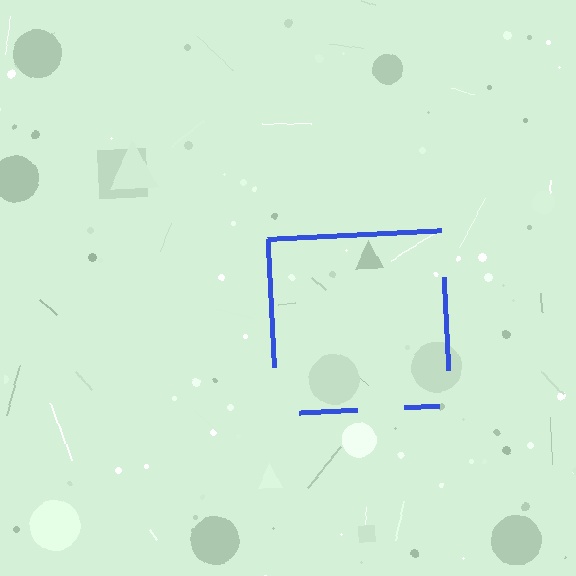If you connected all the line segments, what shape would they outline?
They would outline a square.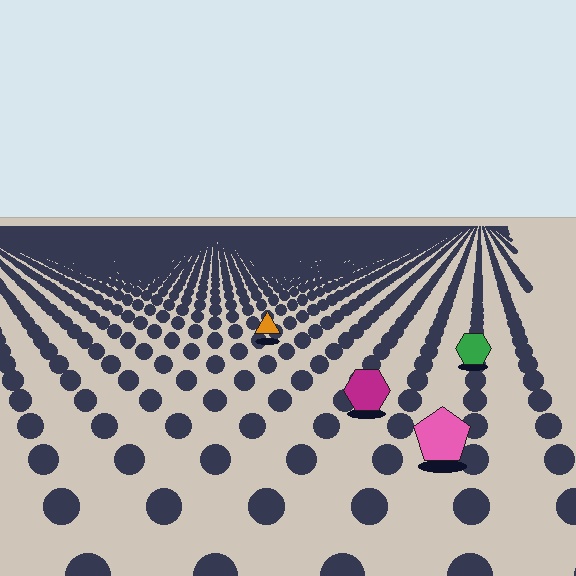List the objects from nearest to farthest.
From nearest to farthest: the pink pentagon, the magenta hexagon, the green hexagon, the orange triangle.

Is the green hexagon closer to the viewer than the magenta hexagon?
No. The magenta hexagon is closer — you can tell from the texture gradient: the ground texture is coarser near it.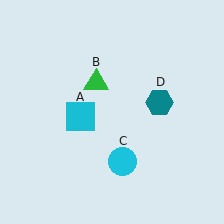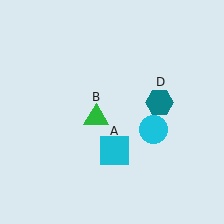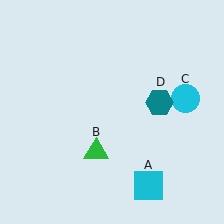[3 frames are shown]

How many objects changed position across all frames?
3 objects changed position: cyan square (object A), green triangle (object B), cyan circle (object C).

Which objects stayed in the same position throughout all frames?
Teal hexagon (object D) remained stationary.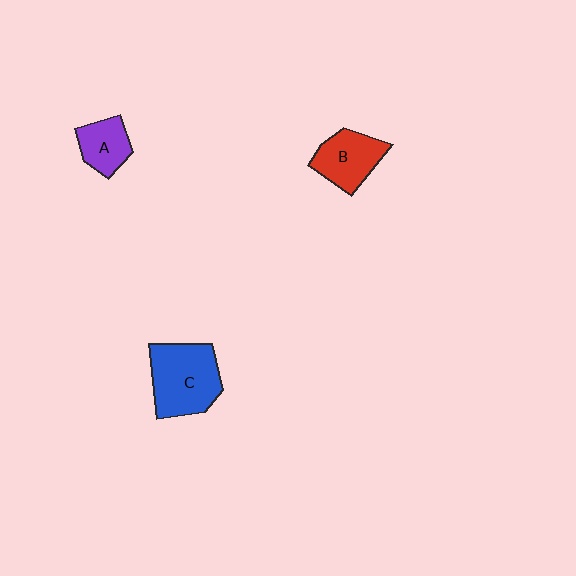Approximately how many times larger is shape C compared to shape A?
Approximately 1.9 times.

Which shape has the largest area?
Shape C (blue).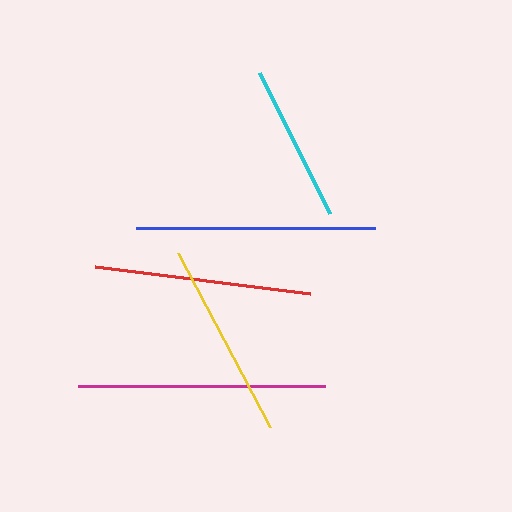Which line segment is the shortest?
The cyan line is the shortest at approximately 158 pixels.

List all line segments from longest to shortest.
From longest to shortest: magenta, blue, red, yellow, cyan.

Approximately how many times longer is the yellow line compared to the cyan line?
The yellow line is approximately 1.2 times the length of the cyan line.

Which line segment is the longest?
The magenta line is the longest at approximately 247 pixels.